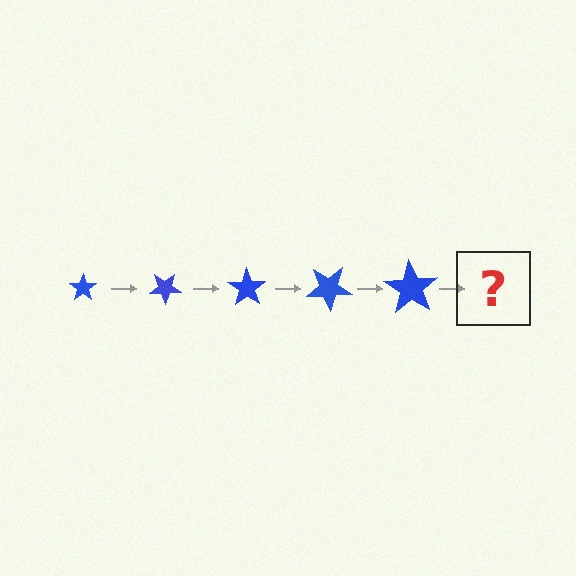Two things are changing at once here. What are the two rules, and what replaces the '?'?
The two rules are that the star grows larger each step and it rotates 35 degrees each step. The '?' should be a star, larger than the previous one and rotated 175 degrees from the start.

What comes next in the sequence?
The next element should be a star, larger than the previous one and rotated 175 degrees from the start.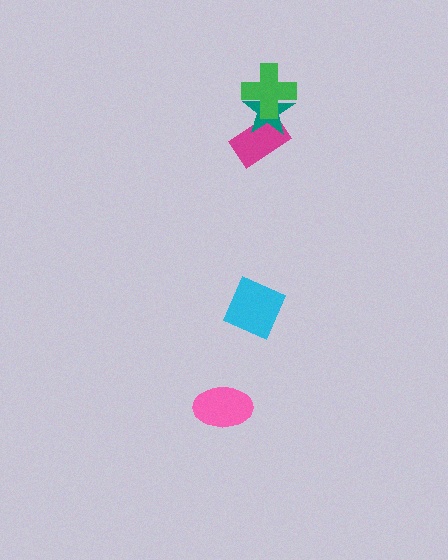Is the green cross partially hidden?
No, no other shape covers it.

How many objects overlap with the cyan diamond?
0 objects overlap with the cyan diamond.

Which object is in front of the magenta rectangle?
The teal star is in front of the magenta rectangle.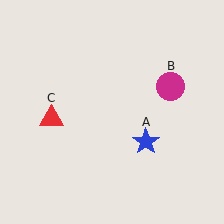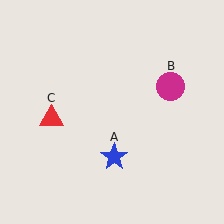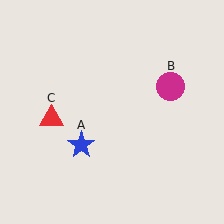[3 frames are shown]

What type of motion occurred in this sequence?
The blue star (object A) rotated clockwise around the center of the scene.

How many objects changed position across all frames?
1 object changed position: blue star (object A).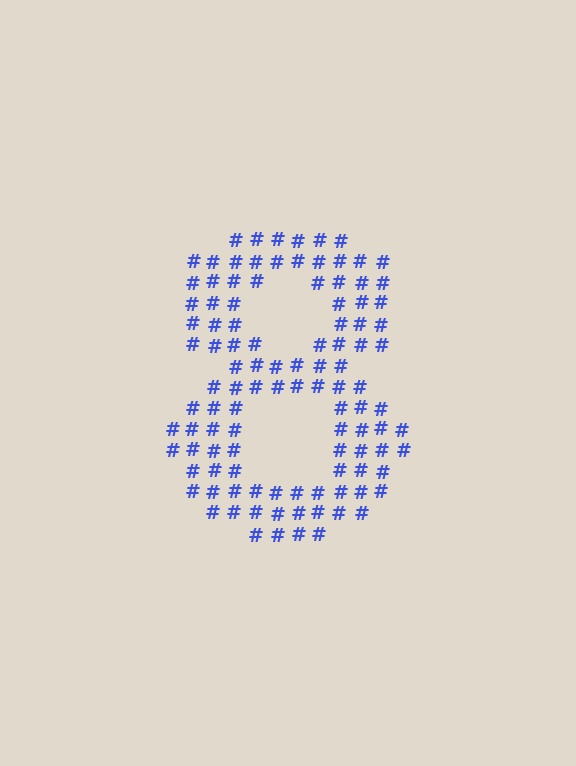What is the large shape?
The large shape is the digit 8.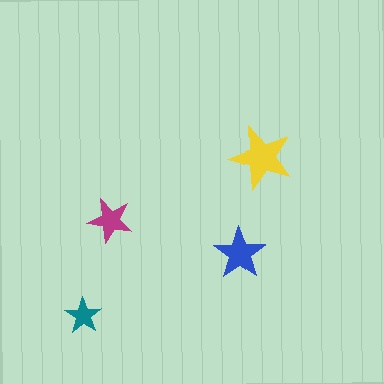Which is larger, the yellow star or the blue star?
The yellow one.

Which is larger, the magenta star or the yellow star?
The yellow one.